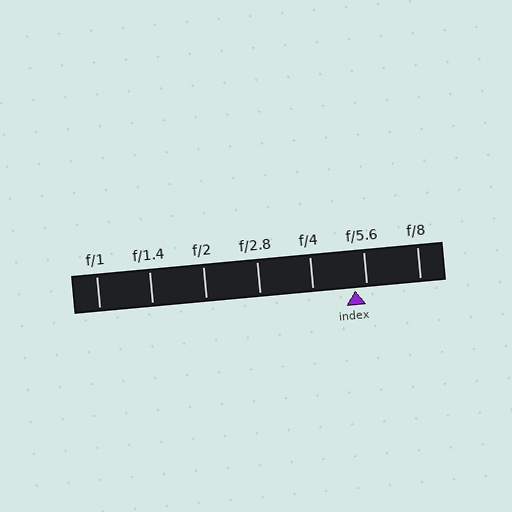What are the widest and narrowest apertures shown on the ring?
The widest aperture shown is f/1 and the narrowest is f/8.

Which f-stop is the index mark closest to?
The index mark is closest to f/5.6.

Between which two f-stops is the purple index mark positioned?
The index mark is between f/4 and f/5.6.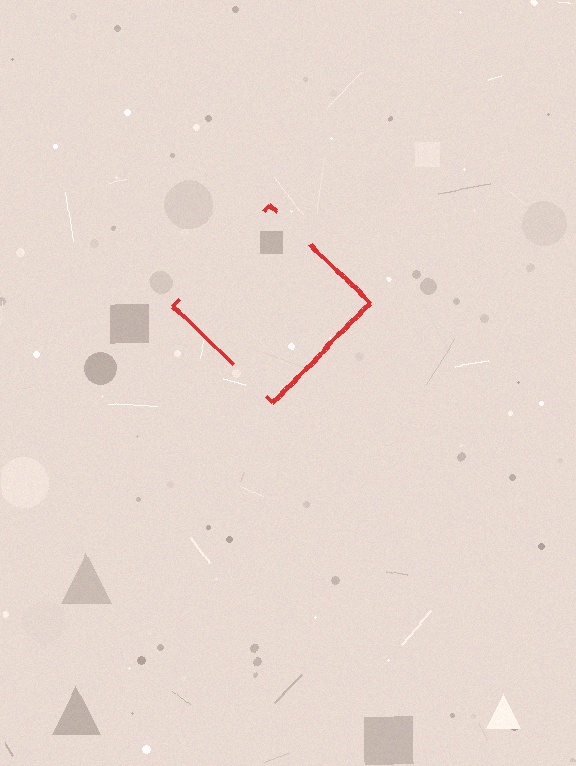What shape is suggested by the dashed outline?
The dashed outline suggests a diamond.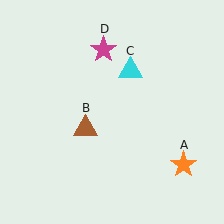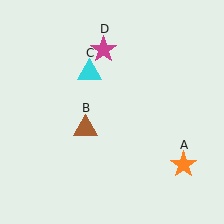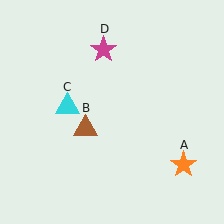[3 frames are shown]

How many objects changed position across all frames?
1 object changed position: cyan triangle (object C).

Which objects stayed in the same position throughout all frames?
Orange star (object A) and brown triangle (object B) and magenta star (object D) remained stationary.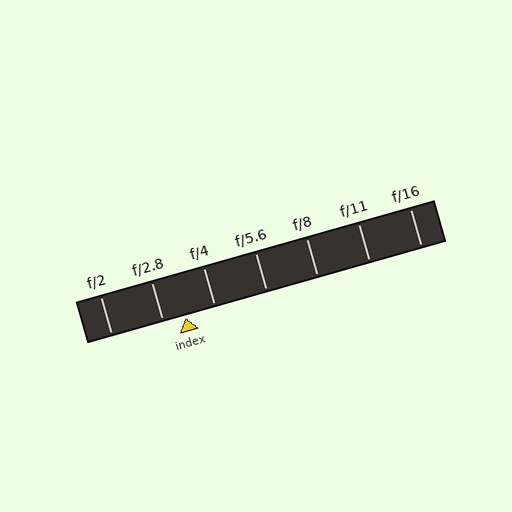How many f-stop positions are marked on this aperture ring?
There are 7 f-stop positions marked.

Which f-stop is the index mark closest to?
The index mark is closest to f/2.8.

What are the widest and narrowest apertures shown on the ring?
The widest aperture shown is f/2 and the narrowest is f/16.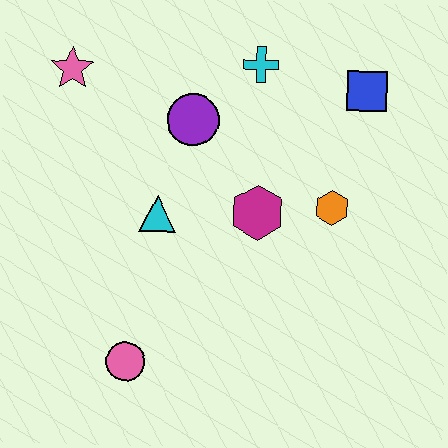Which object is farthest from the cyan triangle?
The blue square is farthest from the cyan triangle.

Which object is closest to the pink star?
The purple circle is closest to the pink star.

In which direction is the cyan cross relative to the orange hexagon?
The cyan cross is above the orange hexagon.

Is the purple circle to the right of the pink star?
Yes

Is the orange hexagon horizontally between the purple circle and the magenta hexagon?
No